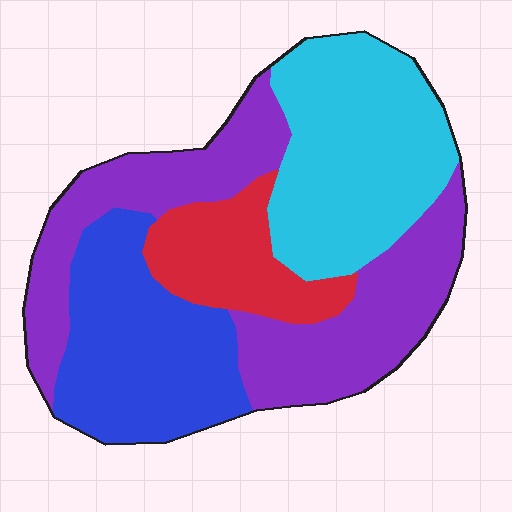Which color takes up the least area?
Red, at roughly 15%.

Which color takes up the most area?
Purple, at roughly 35%.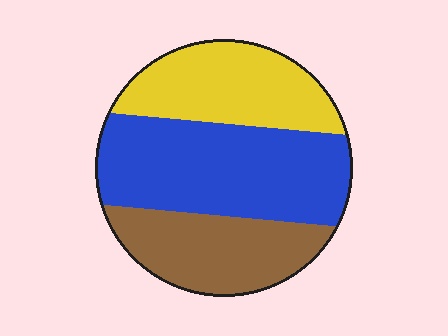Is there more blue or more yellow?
Blue.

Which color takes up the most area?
Blue, at roughly 45%.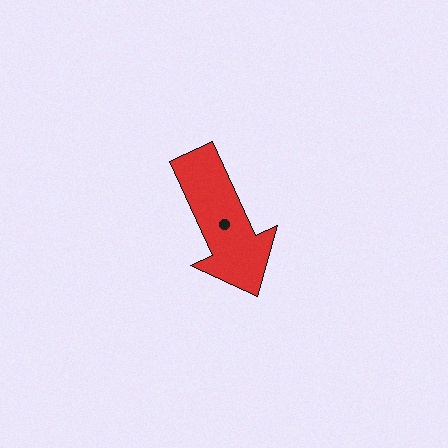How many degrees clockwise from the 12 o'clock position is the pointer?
Approximately 155 degrees.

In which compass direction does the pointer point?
Southeast.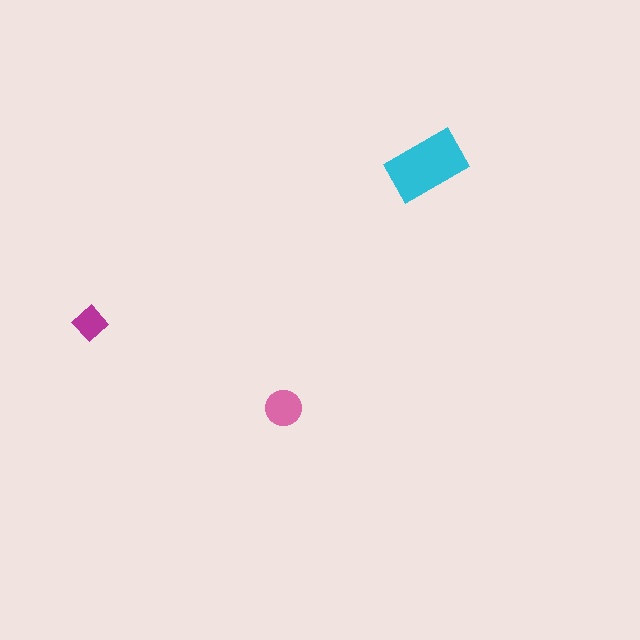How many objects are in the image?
There are 3 objects in the image.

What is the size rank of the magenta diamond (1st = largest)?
3rd.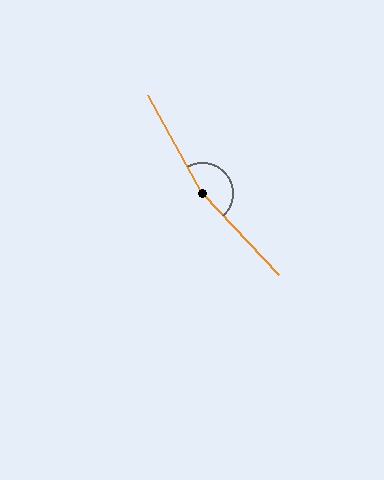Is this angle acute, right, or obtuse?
It is obtuse.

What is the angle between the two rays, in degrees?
Approximately 166 degrees.